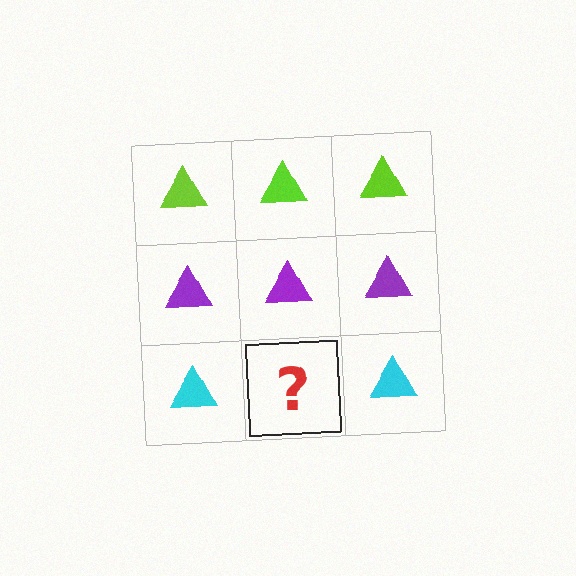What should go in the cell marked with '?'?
The missing cell should contain a cyan triangle.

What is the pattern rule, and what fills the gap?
The rule is that each row has a consistent color. The gap should be filled with a cyan triangle.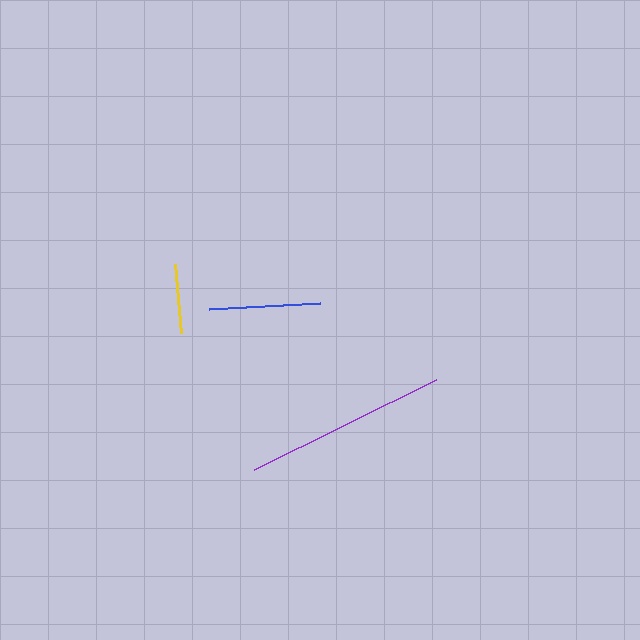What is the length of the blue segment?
The blue segment is approximately 111 pixels long.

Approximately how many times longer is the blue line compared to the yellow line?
The blue line is approximately 1.6 times the length of the yellow line.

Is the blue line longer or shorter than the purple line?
The purple line is longer than the blue line.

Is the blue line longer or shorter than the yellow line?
The blue line is longer than the yellow line.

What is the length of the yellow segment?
The yellow segment is approximately 69 pixels long.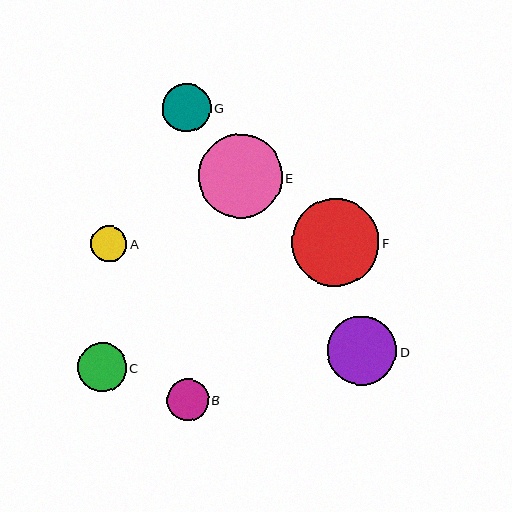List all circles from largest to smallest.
From largest to smallest: F, E, D, G, C, B, A.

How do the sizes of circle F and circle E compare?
Circle F and circle E are approximately the same size.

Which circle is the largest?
Circle F is the largest with a size of approximately 87 pixels.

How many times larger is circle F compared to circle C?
Circle F is approximately 1.8 times the size of circle C.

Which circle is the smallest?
Circle A is the smallest with a size of approximately 36 pixels.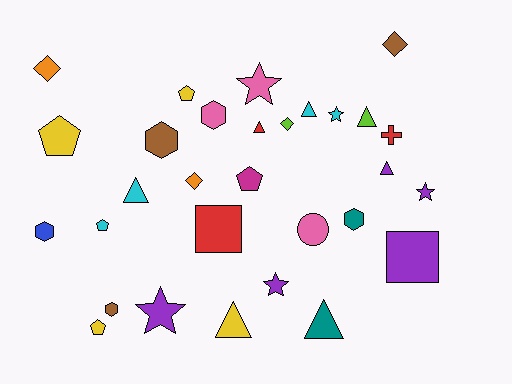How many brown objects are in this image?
There are 3 brown objects.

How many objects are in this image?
There are 30 objects.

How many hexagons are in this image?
There are 5 hexagons.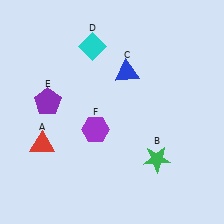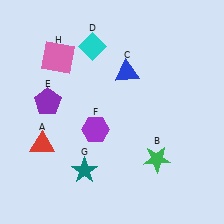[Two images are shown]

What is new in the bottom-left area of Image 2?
A teal star (G) was added in the bottom-left area of Image 2.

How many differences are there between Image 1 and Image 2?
There are 2 differences between the two images.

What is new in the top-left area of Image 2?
A pink square (H) was added in the top-left area of Image 2.